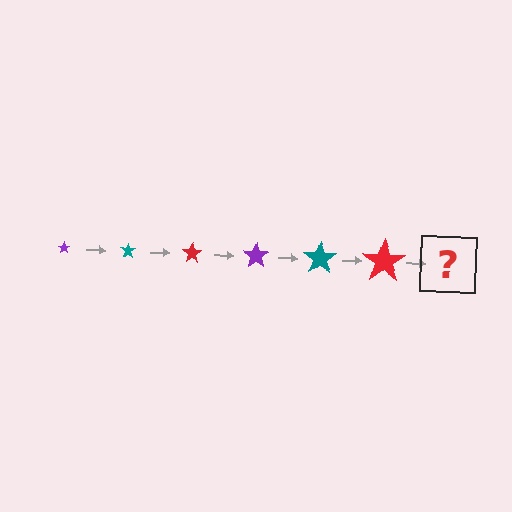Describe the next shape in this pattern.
It should be a purple star, larger than the previous one.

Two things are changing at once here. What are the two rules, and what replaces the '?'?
The two rules are that the star grows larger each step and the color cycles through purple, teal, and red. The '?' should be a purple star, larger than the previous one.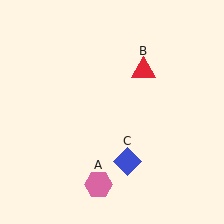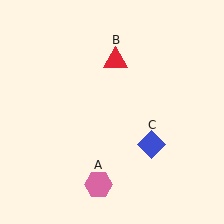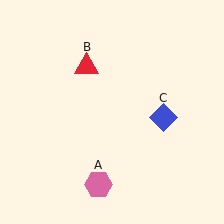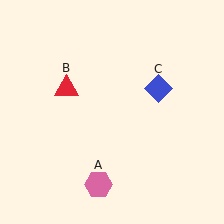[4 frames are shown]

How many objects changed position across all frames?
2 objects changed position: red triangle (object B), blue diamond (object C).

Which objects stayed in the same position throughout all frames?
Pink hexagon (object A) remained stationary.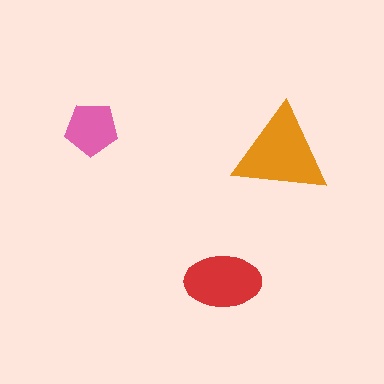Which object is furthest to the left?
The pink pentagon is leftmost.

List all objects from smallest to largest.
The pink pentagon, the red ellipse, the orange triangle.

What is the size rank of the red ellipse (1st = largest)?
2nd.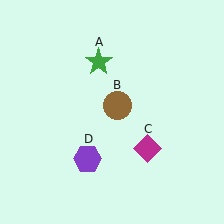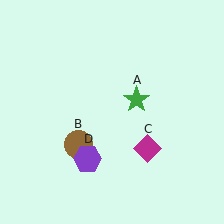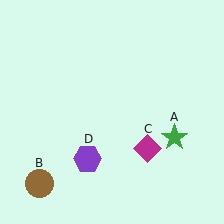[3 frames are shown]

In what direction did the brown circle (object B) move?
The brown circle (object B) moved down and to the left.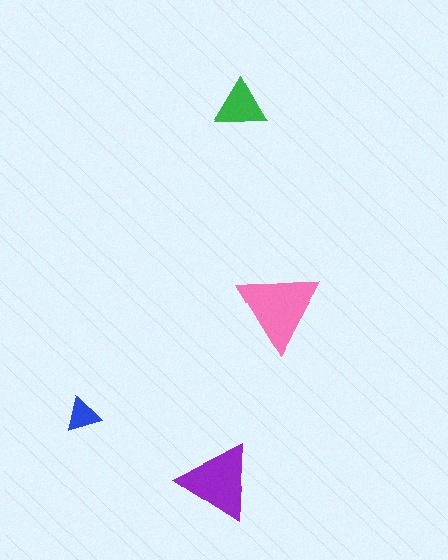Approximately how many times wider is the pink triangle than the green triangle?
About 1.5 times wider.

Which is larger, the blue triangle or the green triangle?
The green one.